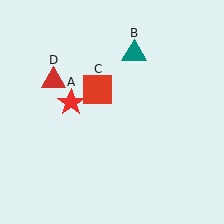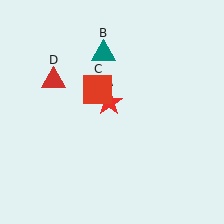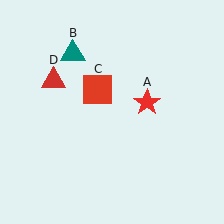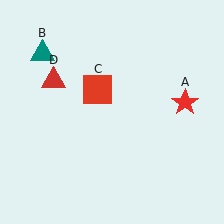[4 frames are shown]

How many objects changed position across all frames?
2 objects changed position: red star (object A), teal triangle (object B).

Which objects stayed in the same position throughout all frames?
Red square (object C) and red triangle (object D) remained stationary.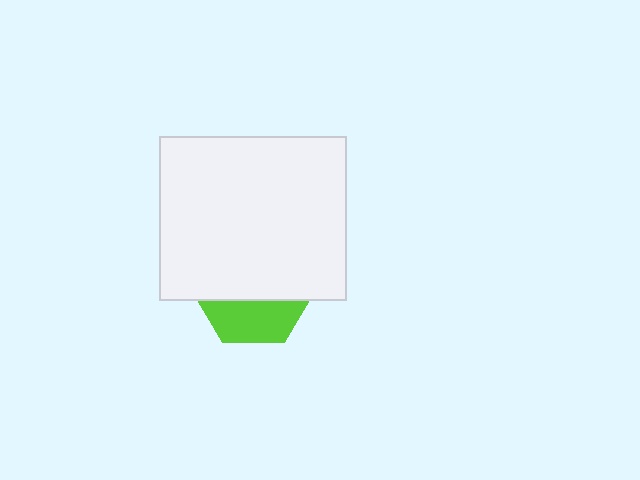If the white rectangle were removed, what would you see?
You would see the complete lime hexagon.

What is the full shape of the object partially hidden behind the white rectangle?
The partially hidden object is a lime hexagon.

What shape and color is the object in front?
The object in front is a white rectangle.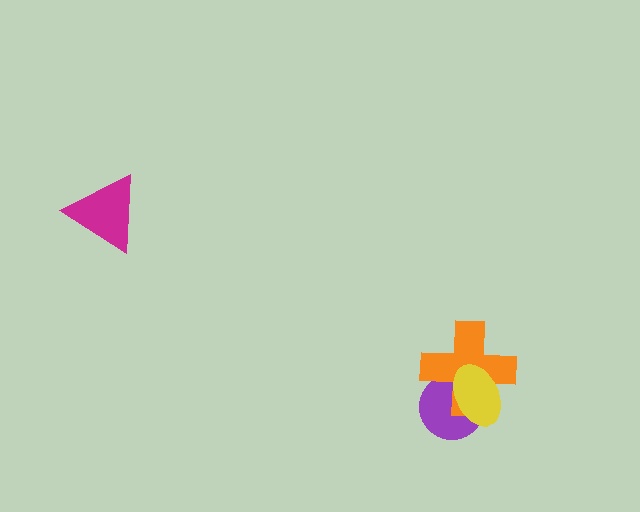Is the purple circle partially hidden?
Yes, it is partially covered by another shape.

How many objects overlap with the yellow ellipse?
2 objects overlap with the yellow ellipse.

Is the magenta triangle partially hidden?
No, no other shape covers it.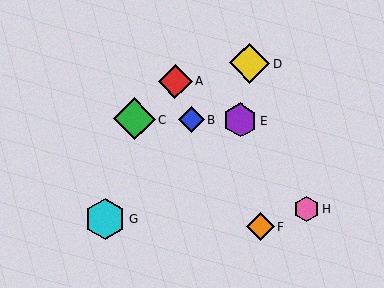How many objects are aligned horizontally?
3 objects (B, C, E) are aligned horizontally.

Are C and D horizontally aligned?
No, C is at y≈119 and D is at y≈63.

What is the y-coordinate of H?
Object H is at y≈209.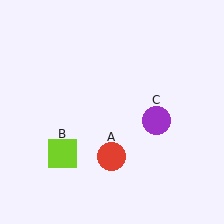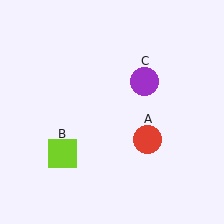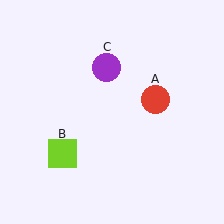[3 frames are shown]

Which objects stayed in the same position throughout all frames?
Lime square (object B) remained stationary.